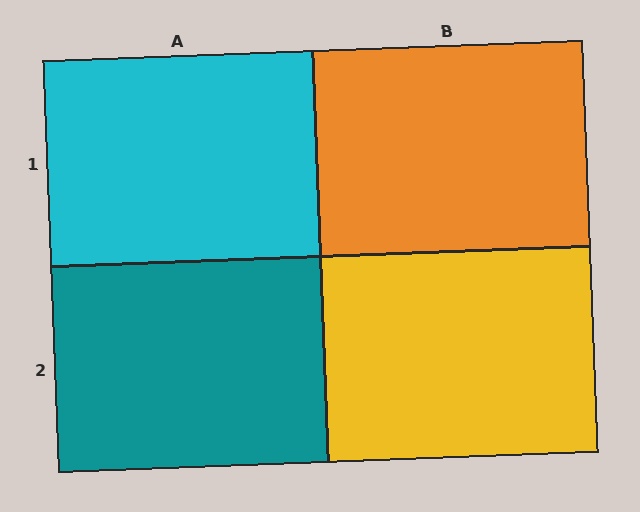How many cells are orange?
1 cell is orange.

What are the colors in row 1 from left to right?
Cyan, orange.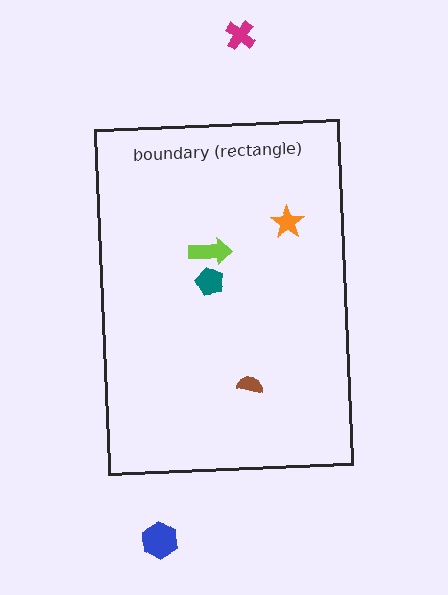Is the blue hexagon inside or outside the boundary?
Outside.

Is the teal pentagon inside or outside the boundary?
Inside.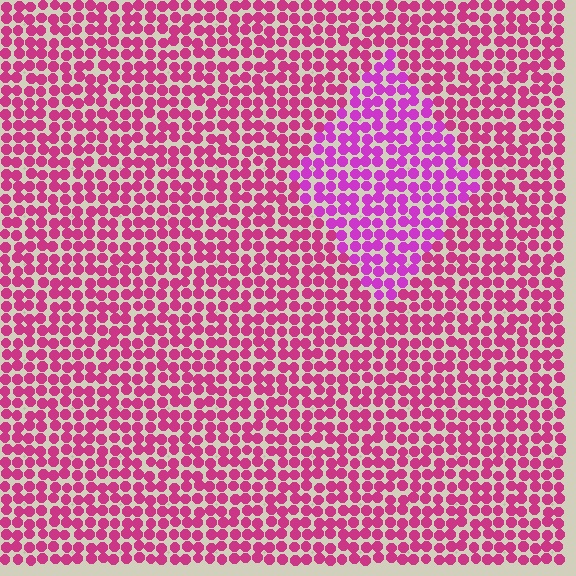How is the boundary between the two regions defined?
The boundary is defined purely by a slight shift in hue (about 27 degrees). Spacing, size, and orientation are identical on both sides.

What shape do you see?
I see a diamond.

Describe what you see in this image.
The image is filled with small magenta elements in a uniform arrangement. A diamond-shaped region is visible where the elements are tinted to a slightly different hue, forming a subtle color boundary.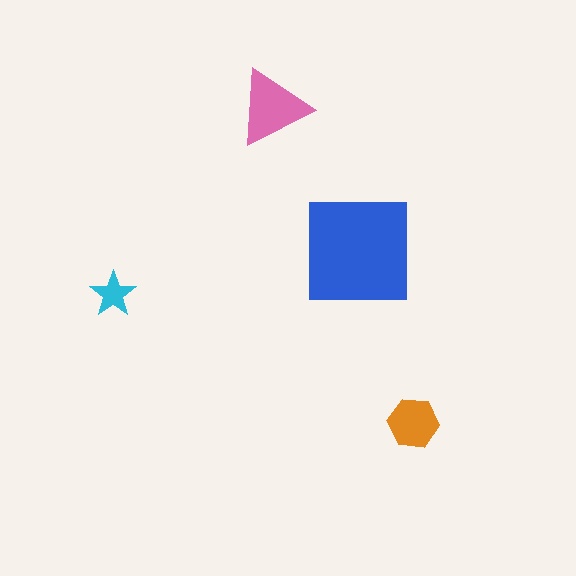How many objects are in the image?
There are 4 objects in the image.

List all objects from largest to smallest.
The blue square, the pink triangle, the orange hexagon, the cyan star.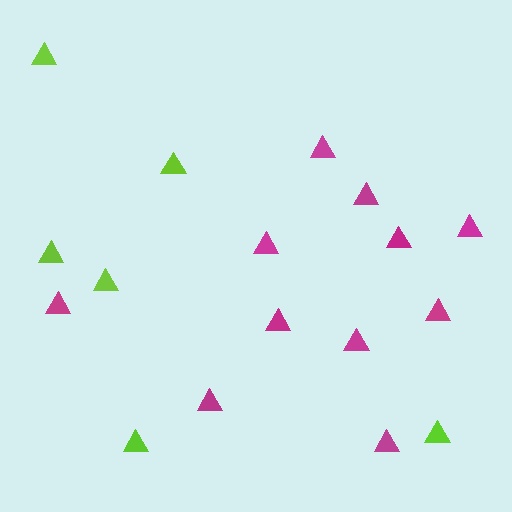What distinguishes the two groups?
There are 2 groups: one group of magenta triangles (11) and one group of lime triangles (6).